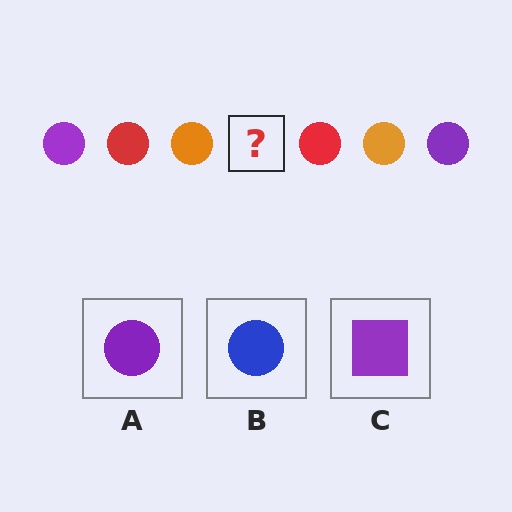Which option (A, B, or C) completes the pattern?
A.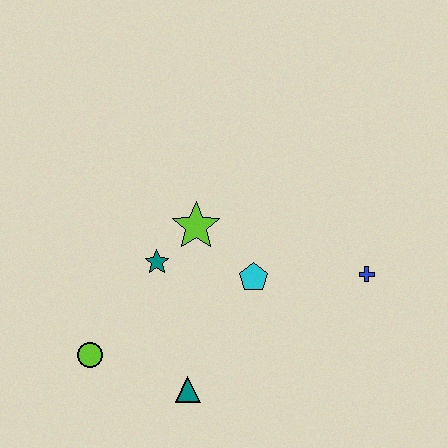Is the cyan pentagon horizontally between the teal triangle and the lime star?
No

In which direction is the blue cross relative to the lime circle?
The blue cross is to the right of the lime circle.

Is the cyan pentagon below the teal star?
Yes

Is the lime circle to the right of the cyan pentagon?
No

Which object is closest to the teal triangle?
The lime circle is closest to the teal triangle.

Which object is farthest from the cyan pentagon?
The lime circle is farthest from the cyan pentagon.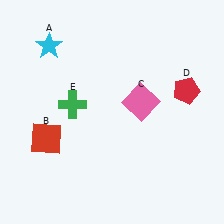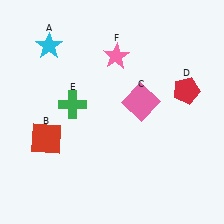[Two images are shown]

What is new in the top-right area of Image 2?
A pink star (F) was added in the top-right area of Image 2.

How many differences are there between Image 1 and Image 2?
There is 1 difference between the two images.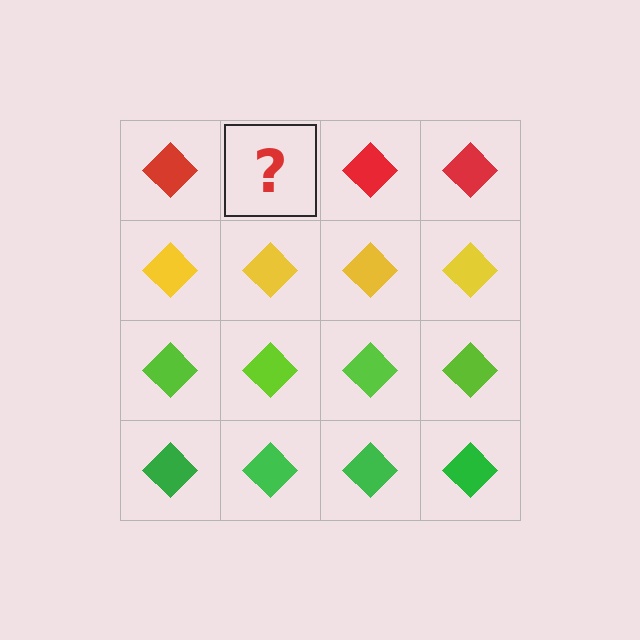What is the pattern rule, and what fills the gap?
The rule is that each row has a consistent color. The gap should be filled with a red diamond.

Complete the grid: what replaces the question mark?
The question mark should be replaced with a red diamond.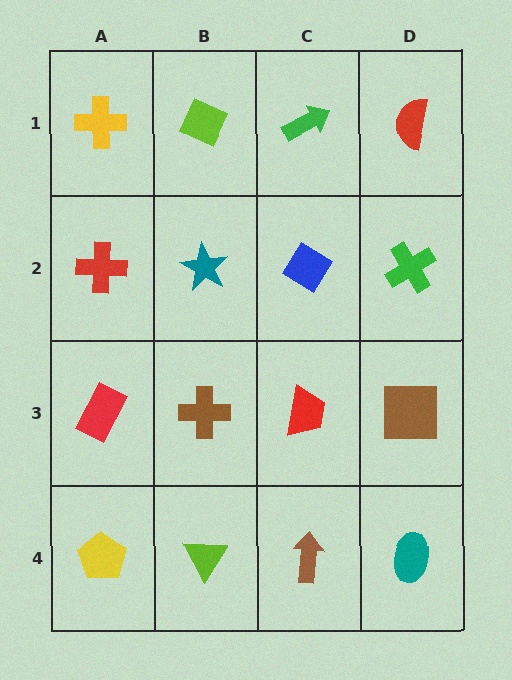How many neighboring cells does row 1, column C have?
3.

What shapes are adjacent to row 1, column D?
A green cross (row 2, column D), a green arrow (row 1, column C).